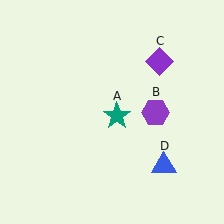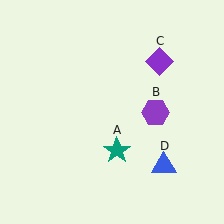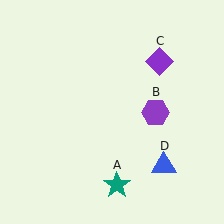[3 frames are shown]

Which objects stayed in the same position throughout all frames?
Purple hexagon (object B) and purple diamond (object C) and blue triangle (object D) remained stationary.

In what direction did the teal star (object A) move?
The teal star (object A) moved down.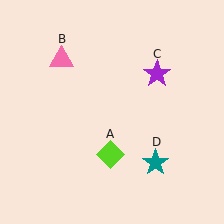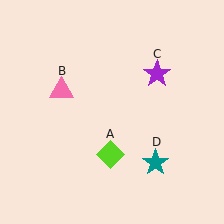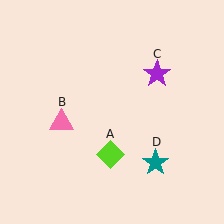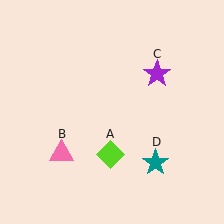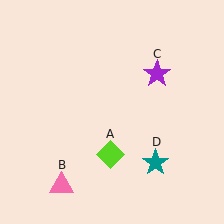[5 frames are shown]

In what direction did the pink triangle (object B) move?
The pink triangle (object B) moved down.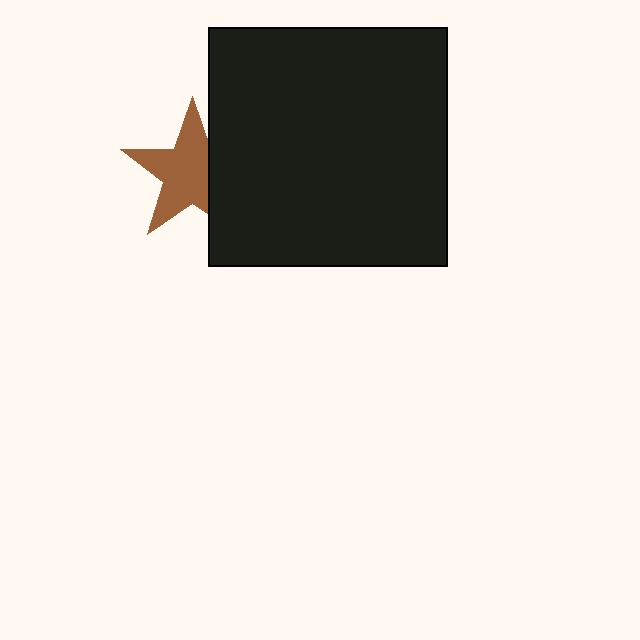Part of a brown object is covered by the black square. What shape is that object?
It is a star.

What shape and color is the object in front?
The object in front is a black square.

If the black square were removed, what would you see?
You would see the complete brown star.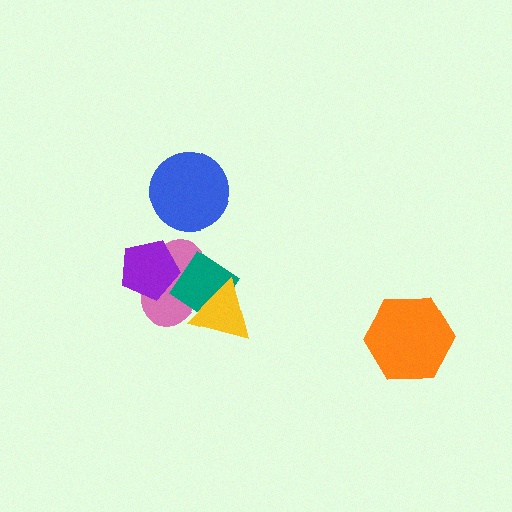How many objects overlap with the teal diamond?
3 objects overlap with the teal diamond.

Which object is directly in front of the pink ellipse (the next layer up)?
The teal diamond is directly in front of the pink ellipse.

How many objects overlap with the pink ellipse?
3 objects overlap with the pink ellipse.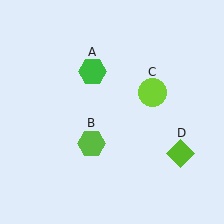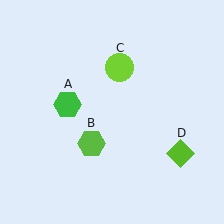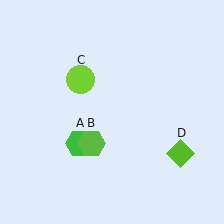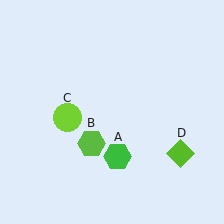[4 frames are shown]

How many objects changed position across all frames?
2 objects changed position: green hexagon (object A), lime circle (object C).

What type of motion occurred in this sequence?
The green hexagon (object A), lime circle (object C) rotated counterclockwise around the center of the scene.